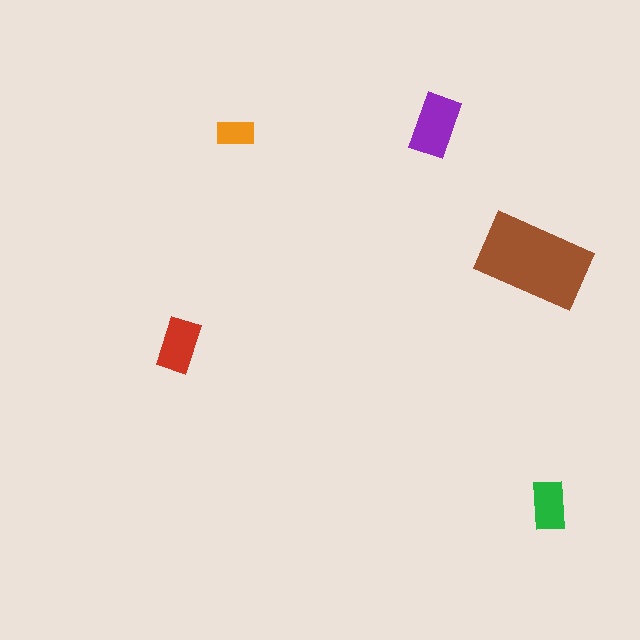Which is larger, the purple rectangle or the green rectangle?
The purple one.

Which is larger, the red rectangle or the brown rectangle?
The brown one.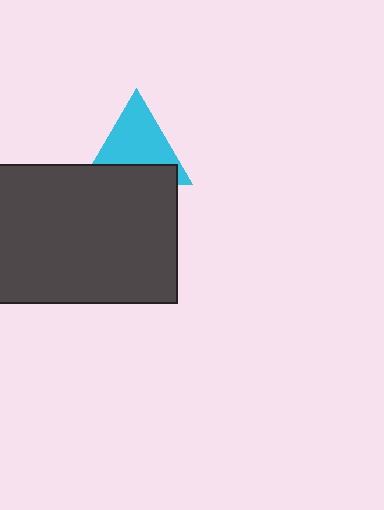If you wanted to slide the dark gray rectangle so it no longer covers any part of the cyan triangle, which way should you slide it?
Slide it down — that is the most direct way to separate the two shapes.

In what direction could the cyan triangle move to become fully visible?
The cyan triangle could move up. That would shift it out from behind the dark gray rectangle entirely.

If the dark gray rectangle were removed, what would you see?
You would see the complete cyan triangle.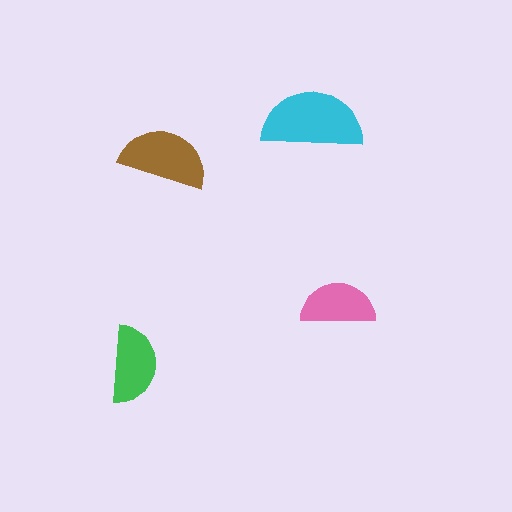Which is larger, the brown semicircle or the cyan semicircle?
The cyan one.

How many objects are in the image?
There are 4 objects in the image.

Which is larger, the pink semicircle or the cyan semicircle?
The cyan one.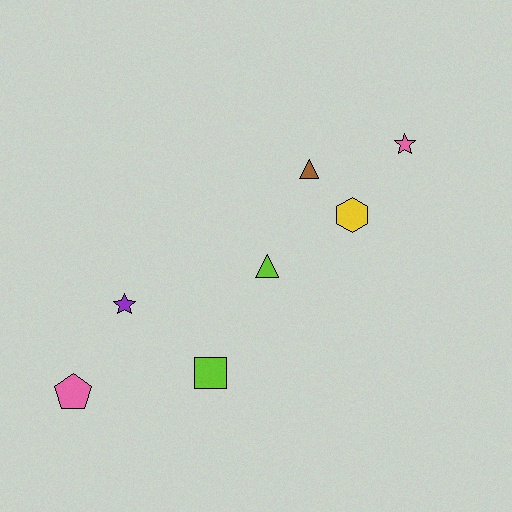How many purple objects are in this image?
There is 1 purple object.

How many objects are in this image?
There are 7 objects.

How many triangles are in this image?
There are 2 triangles.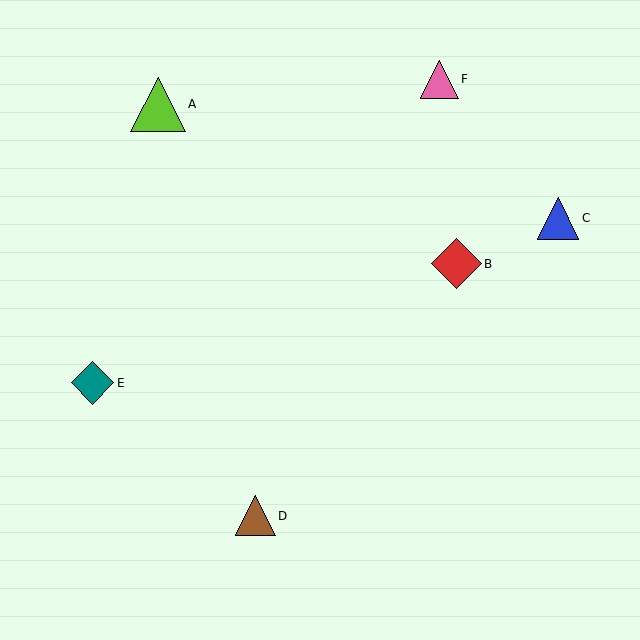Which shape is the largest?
The lime triangle (labeled A) is the largest.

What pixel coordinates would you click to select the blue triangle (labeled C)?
Click at (558, 218) to select the blue triangle C.